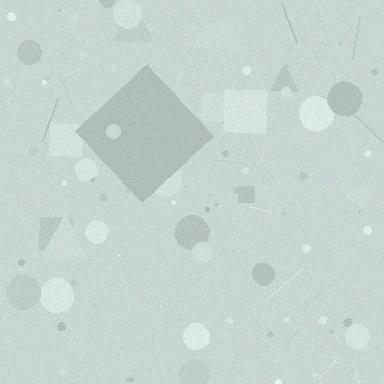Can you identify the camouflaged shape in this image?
The camouflaged shape is a diamond.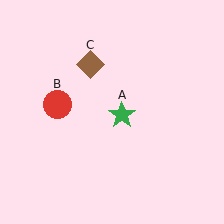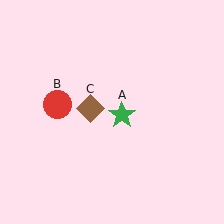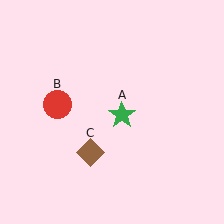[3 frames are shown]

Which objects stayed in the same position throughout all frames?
Green star (object A) and red circle (object B) remained stationary.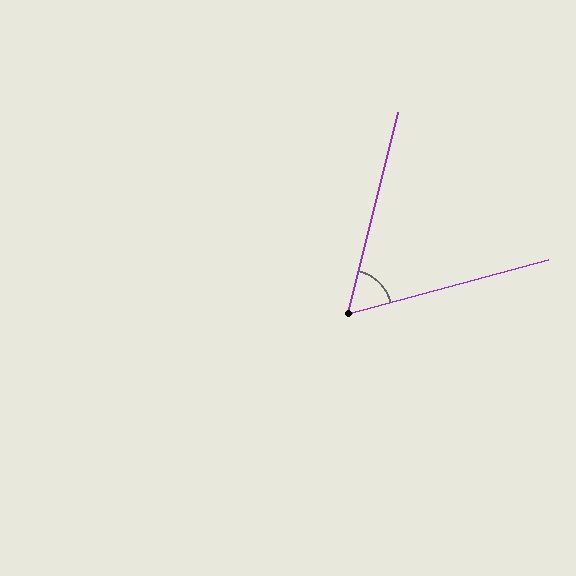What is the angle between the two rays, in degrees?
Approximately 61 degrees.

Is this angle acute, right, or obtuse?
It is acute.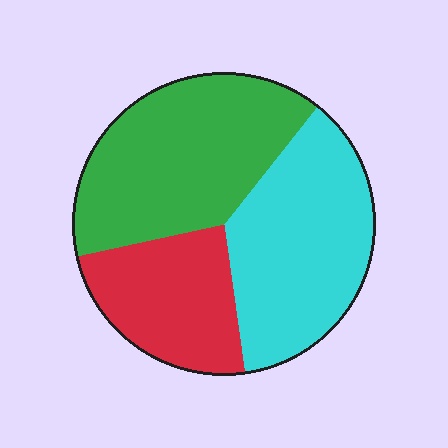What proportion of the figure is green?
Green covers 39% of the figure.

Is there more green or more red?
Green.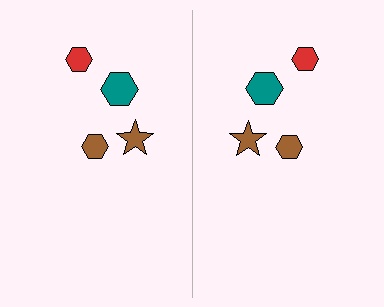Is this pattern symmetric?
Yes, this pattern has bilateral (reflection) symmetry.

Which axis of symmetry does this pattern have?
The pattern has a vertical axis of symmetry running through the center of the image.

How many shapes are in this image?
There are 8 shapes in this image.